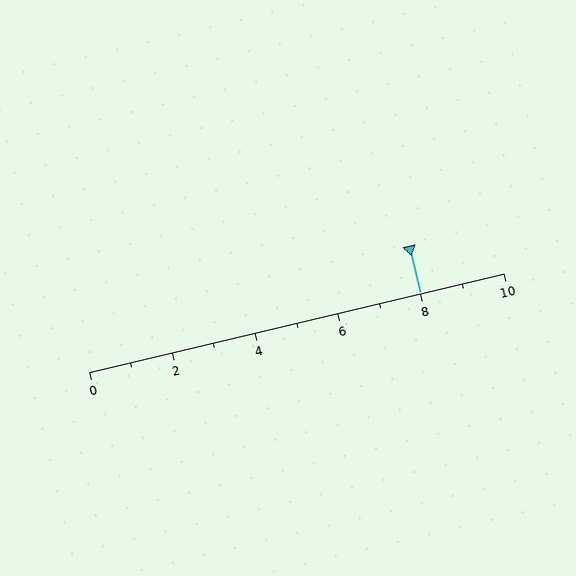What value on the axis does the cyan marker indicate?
The marker indicates approximately 8.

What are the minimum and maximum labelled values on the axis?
The axis runs from 0 to 10.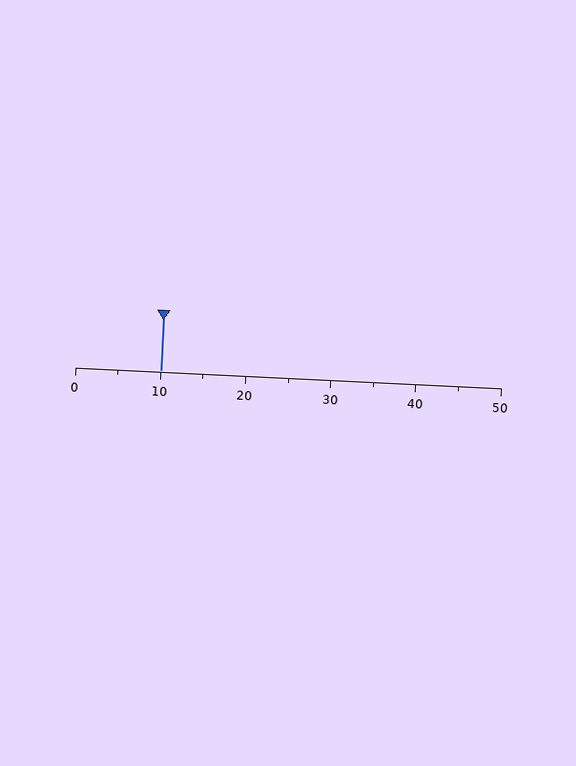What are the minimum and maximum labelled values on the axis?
The axis runs from 0 to 50.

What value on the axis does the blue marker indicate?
The marker indicates approximately 10.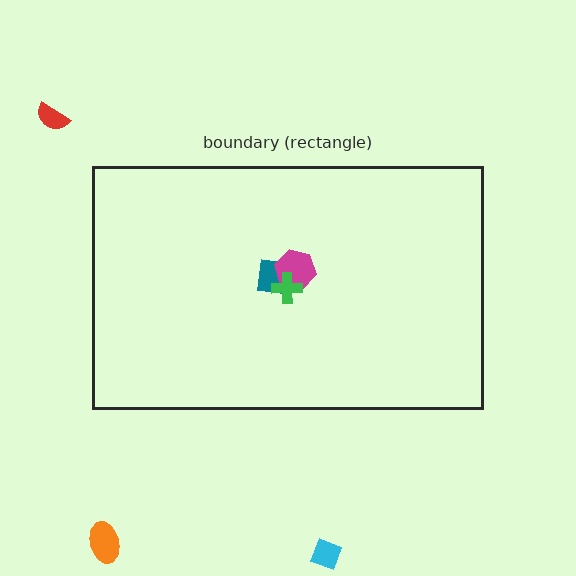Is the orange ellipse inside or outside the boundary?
Outside.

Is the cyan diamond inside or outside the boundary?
Outside.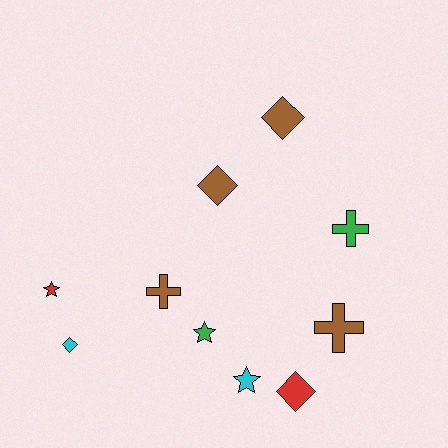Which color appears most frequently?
Brown, with 4 objects.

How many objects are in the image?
There are 10 objects.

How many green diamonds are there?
There are no green diamonds.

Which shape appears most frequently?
Diamond, with 4 objects.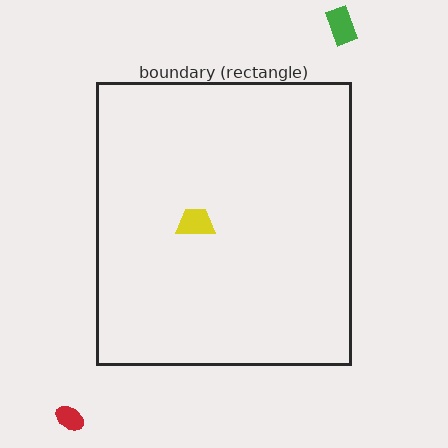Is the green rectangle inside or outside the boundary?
Outside.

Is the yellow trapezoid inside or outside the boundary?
Inside.